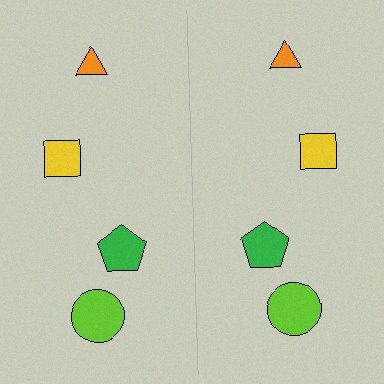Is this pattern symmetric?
Yes, this pattern has bilateral (reflection) symmetry.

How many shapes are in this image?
There are 8 shapes in this image.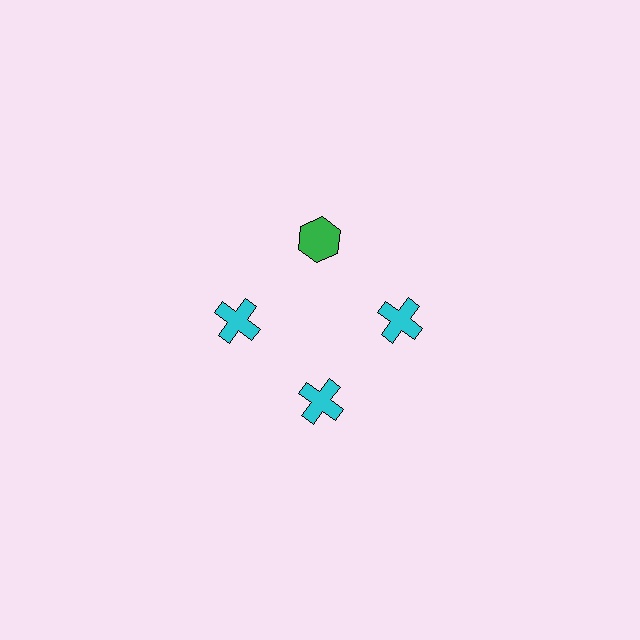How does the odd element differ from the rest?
It differs in both color (green instead of cyan) and shape (hexagon instead of cross).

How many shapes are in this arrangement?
There are 4 shapes arranged in a ring pattern.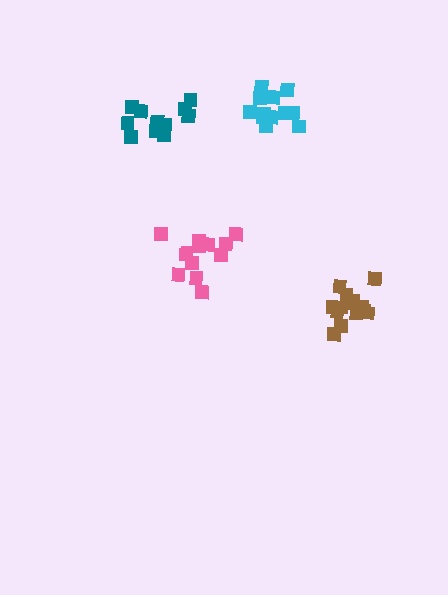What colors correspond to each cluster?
The clusters are colored: brown, teal, cyan, pink.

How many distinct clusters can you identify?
There are 4 distinct clusters.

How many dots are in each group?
Group 1: 14 dots, Group 2: 11 dots, Group 3: 12 dots, Group 4: 13 dots (50 total).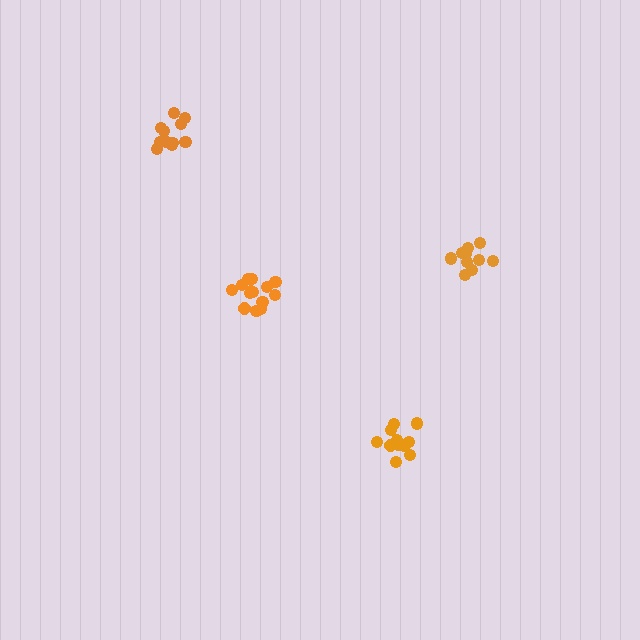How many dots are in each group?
Group 1: 11 dots, Group 2: 10 dots, Group 3: 12 dots, Group 4: 14 dots (47 total).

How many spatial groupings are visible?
There are 4 spatial groupings.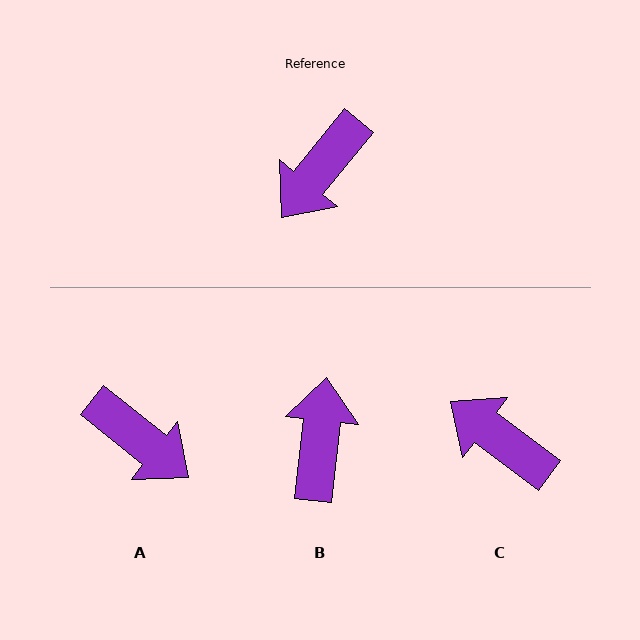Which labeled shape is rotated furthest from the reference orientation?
B, about 148 degrees away.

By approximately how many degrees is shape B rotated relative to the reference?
Approximately 148 degrees clockwise.